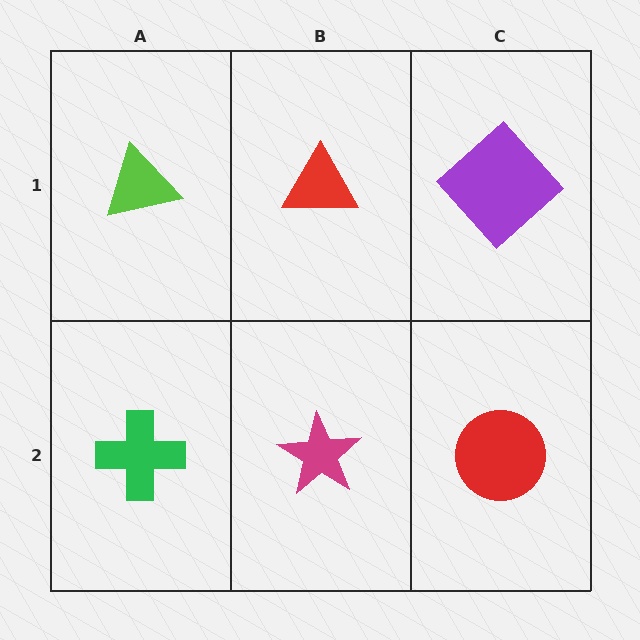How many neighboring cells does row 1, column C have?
2.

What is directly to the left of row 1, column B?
A lime triangle.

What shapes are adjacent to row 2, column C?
A purple diamond (row 1, column C), a magenta star (row 2, column B).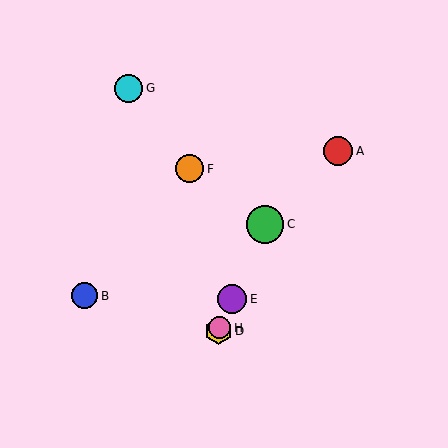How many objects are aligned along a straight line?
4 objects (C, D, E, H) are aligned along a straight line.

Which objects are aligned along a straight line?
Objects C, D, E, H are aligned along a straight line.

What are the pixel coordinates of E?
Object E is at (232, 299).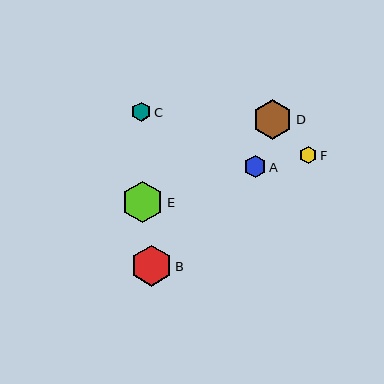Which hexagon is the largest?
Hexagon E is the largest with a size of approximately 41 pixels.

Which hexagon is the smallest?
Hexagon F is the smallest with a size of approximately 17 pixels.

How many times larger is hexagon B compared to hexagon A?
Hexagon B is approximately 1.8 times the size of hexagon A.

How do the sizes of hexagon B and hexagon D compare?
Hexagon B and hexagon D are approximately the same size.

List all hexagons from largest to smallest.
From largest to smallest: E, B, D, A, C, F.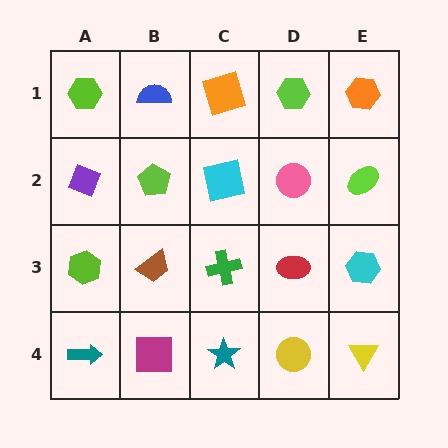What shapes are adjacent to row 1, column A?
A purple diamond (row 2, column A), a blue semicircle (row 1, column B).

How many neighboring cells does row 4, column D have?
3.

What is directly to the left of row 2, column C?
A lime pentagon.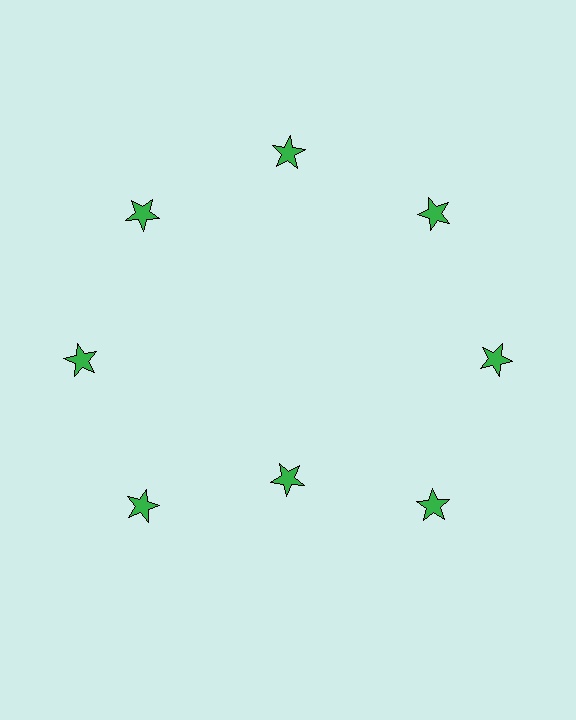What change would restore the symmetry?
The symmetry would be restored by moving it outward, back onto the ring so that all 8 stars sit at equal angles and equal distance from the center.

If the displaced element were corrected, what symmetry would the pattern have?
It would have 8-fold rotational symmetry — the pattern would map onto itself every 45 degrees.